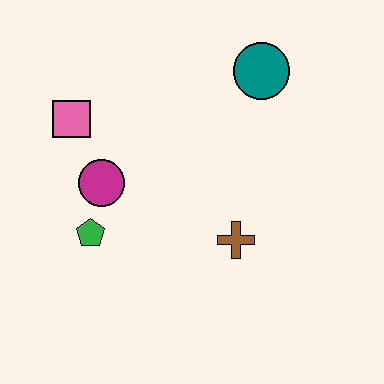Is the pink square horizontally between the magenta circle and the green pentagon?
No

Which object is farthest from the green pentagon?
The teal circle is farthest from the green pentagon.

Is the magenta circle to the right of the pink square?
Yes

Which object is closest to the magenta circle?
The green pentagon is closest to the magenta circle.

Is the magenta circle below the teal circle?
Yes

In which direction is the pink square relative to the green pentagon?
The pink square is above the green pentagon.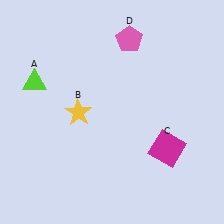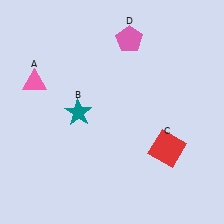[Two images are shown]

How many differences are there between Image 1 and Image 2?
There are 3 differences between the two images.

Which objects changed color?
A changed from lime to pink. B changed from yellow to teal. C changed from magenta to red.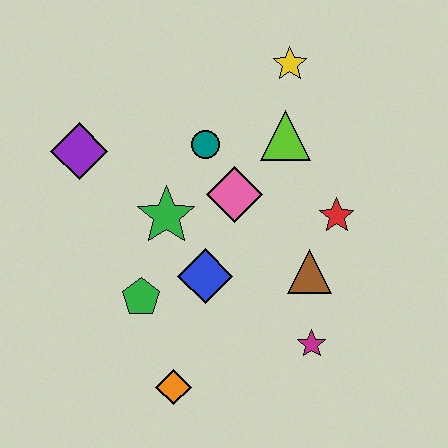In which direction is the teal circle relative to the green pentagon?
The teal circle is above the green pentagon.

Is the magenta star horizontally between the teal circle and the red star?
Yes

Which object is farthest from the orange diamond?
The yellow star is farthest from the orange diamond.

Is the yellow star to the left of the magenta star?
Yes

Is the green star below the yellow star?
Yes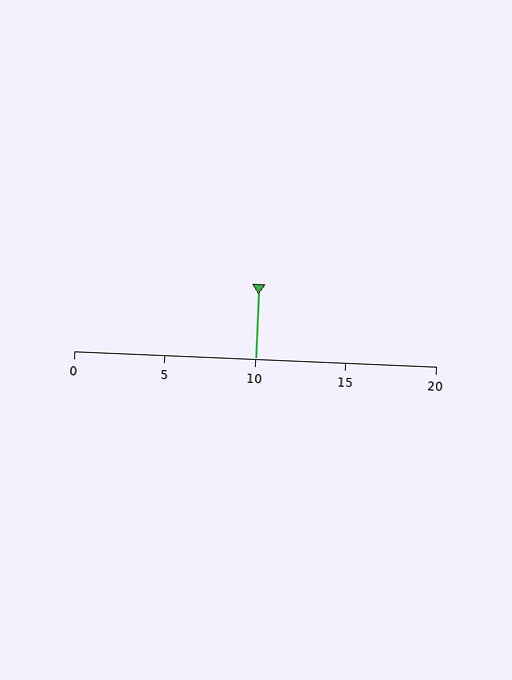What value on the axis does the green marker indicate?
The marker indicates approximately 10.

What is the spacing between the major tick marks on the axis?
The major ticks are spaced 5 apart.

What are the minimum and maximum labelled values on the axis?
The axis runs from 0 to 20.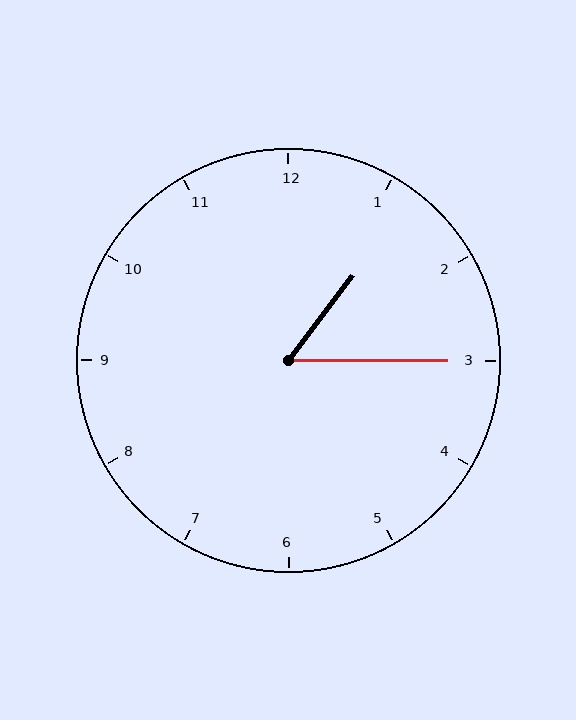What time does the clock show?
1:15.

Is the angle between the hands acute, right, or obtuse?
It is acute.